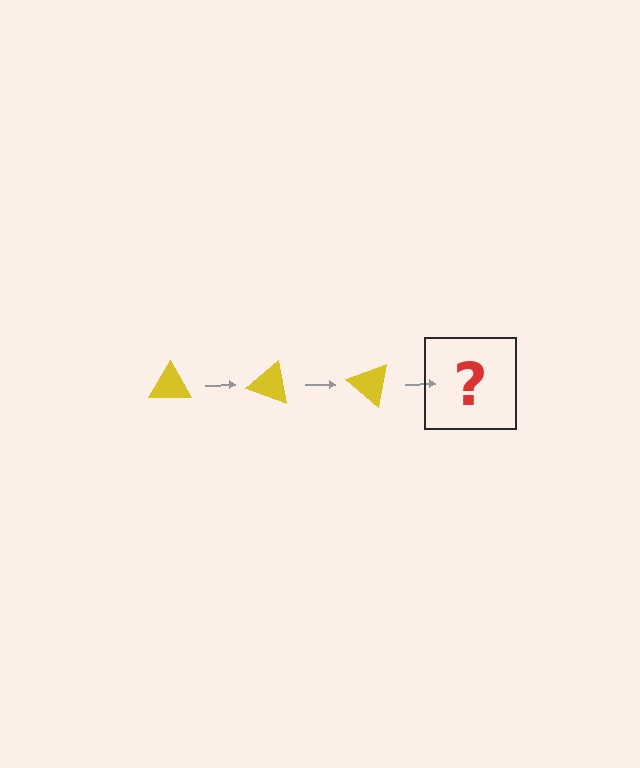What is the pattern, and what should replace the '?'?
The pattern is that the triangle rotates 20 degrees each step. The '?' should be a yellow triangle rotated 60 degrees.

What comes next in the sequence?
The next element should be a yellow triangle rotated 60 degrees.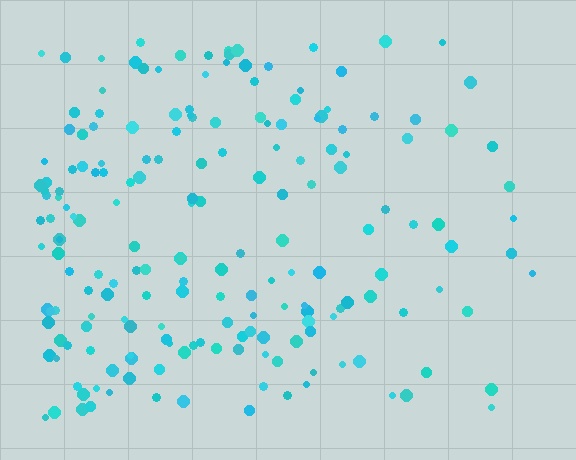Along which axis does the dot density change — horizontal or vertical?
Horizontal.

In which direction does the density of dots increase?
From right to left, with the left side densest.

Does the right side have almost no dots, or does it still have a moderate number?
Still a moderate number, just noticeably fewer than the left.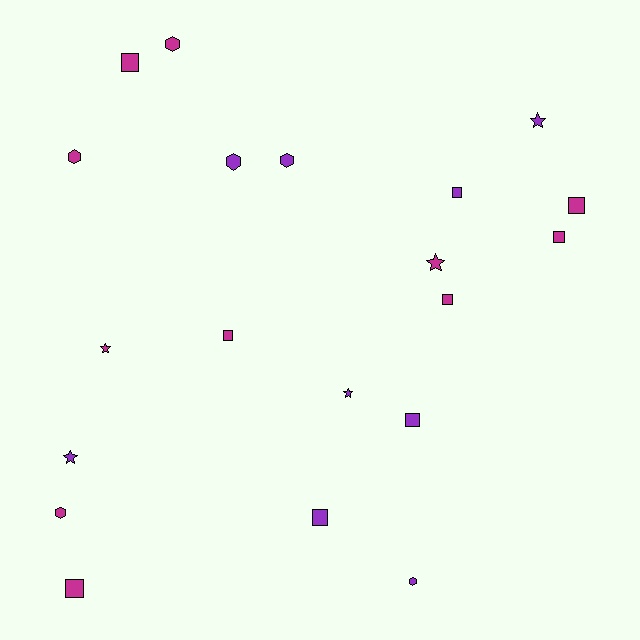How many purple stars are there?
There are 3 purple stars.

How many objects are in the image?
There are 20 objects.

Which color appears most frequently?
Magenta, with 11 objects.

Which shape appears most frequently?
Square, with 9 objects.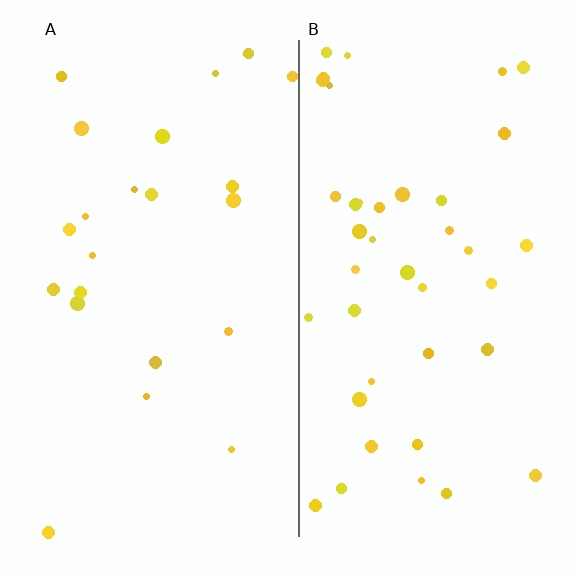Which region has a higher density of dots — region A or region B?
B (the right).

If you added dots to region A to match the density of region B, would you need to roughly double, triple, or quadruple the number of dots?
Approximately double.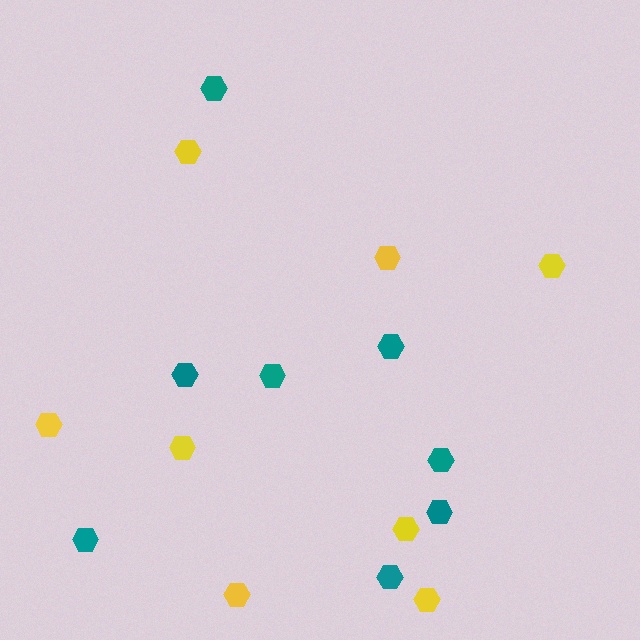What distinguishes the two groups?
There are 2 groups: one group of teal hexagons (8) and one group of yellow hexagons (8).